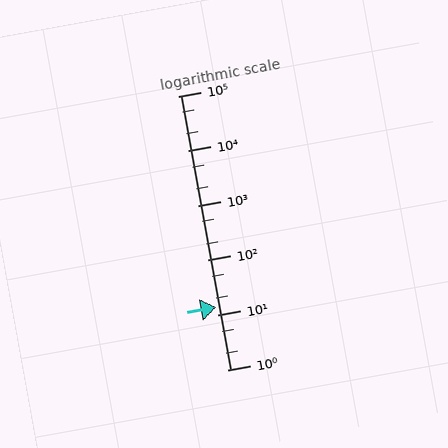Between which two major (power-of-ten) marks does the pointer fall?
The pointer is between 10 and 100.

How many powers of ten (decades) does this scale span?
The scale spans 5 decades, from 1 to 100000.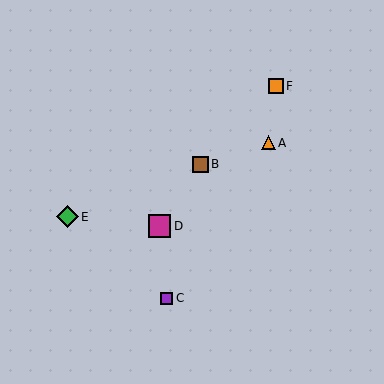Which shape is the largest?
The magenta square (labeled D) is the largest.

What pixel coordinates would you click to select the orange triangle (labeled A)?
Click at (268, 143) to select the orange triangle A.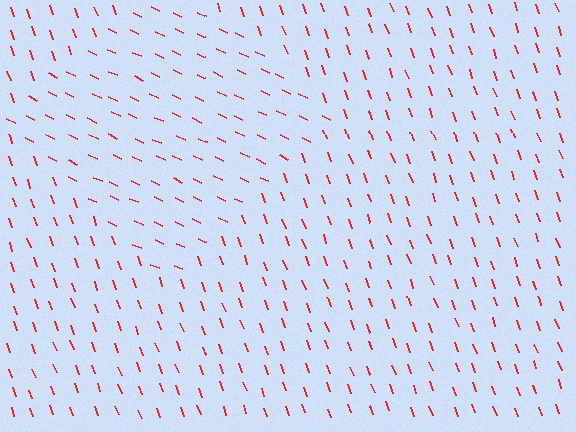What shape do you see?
I see a diamond.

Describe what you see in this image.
The image is filled with small red line segments. A diamond region in the image has lines oriented differently from the surrounding lines, creating a visible texture boundary.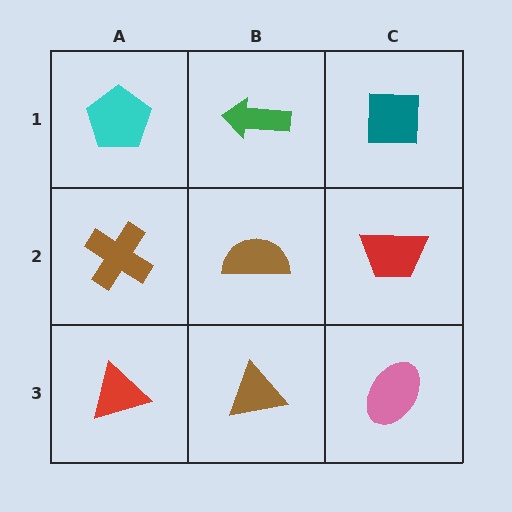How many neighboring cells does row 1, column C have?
2.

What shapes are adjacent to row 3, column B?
A brown semicircle (row 2, column B), a red triangle (row 3, column A), a pink ellipse (row 3, column C).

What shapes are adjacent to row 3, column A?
A brown cross (row 2, column A), a brown triangle (row 3, column B).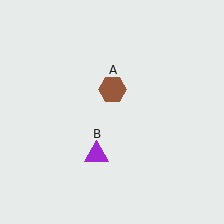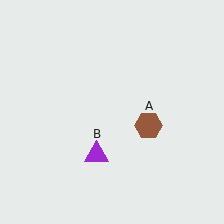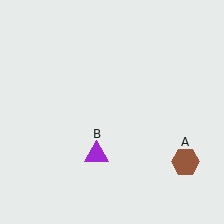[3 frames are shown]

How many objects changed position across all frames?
1 object changed position: brown hexagon (object A).